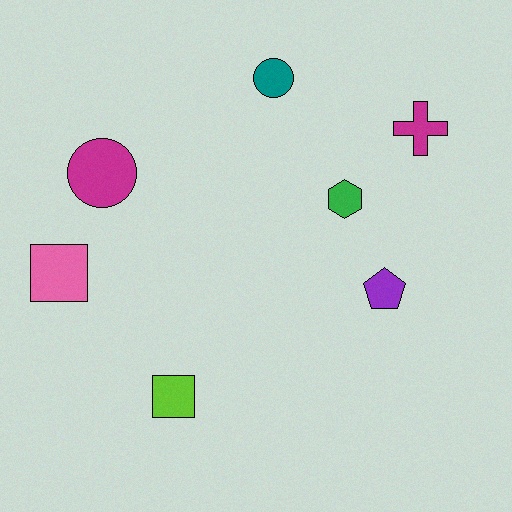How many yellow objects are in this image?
There are no yellow objects.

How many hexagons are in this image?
There is 1 hexagon.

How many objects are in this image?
There are 7 objects.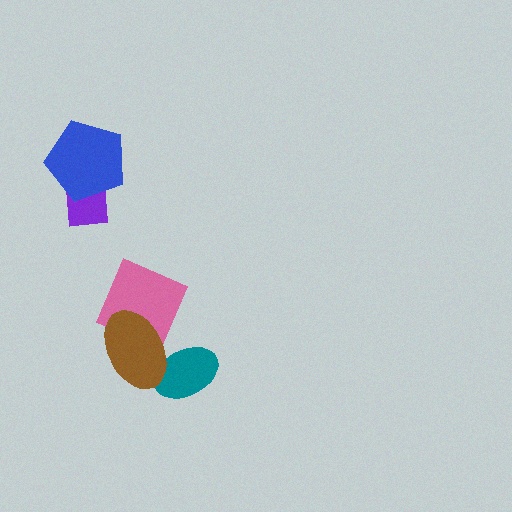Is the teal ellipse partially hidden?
Yes, it is partially covered by another shape.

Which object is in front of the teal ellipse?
The brown ellipse is in front of the teal ellipse.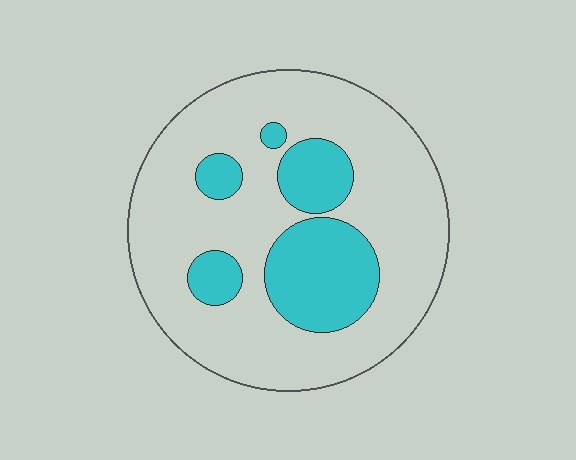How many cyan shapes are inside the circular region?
5.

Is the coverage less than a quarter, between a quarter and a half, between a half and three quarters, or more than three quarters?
Less than a quarter.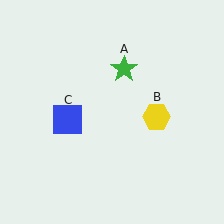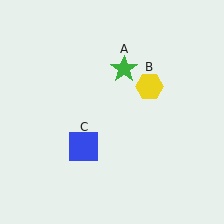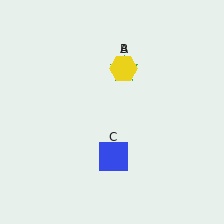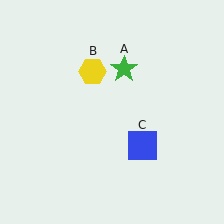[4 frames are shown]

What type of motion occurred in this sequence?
The yellow hexagon (object B), blue square (object C) rotated counterclockwise around the center of the scene.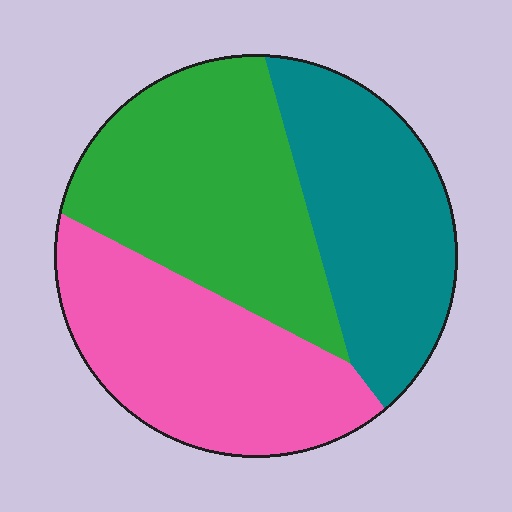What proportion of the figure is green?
Green covers around 35% of the figure.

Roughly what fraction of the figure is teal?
Teal covers around 30% of the figure.